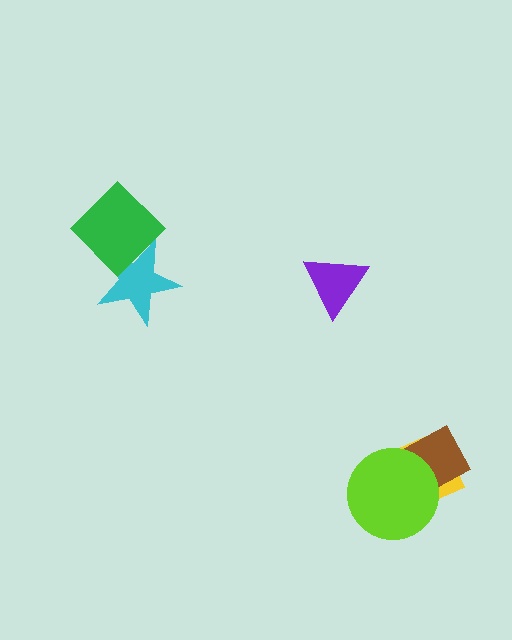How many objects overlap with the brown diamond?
2 objects overlap with the brown diamond.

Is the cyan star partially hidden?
Yes, it is partially covered by another shape.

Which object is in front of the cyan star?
The green diamond is in front of the cyan star.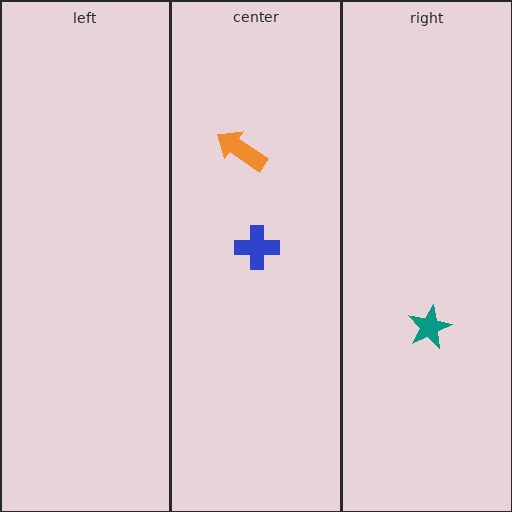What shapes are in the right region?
The teal star.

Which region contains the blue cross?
The center region.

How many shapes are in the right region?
1.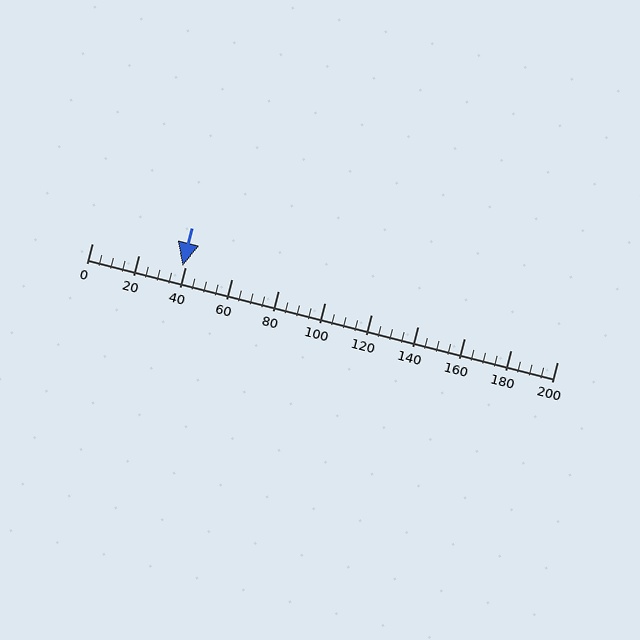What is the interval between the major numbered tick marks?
The major tick marks are spaced 20 units apart.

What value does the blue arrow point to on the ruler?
The blue arrow points to approximately 39.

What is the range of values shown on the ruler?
The ruler shows values from 0 to 200.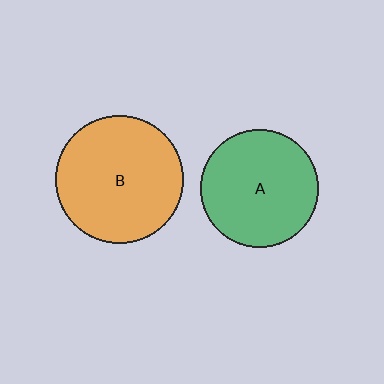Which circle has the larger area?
Circle B (orange).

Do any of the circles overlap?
No, none of the circles overlap.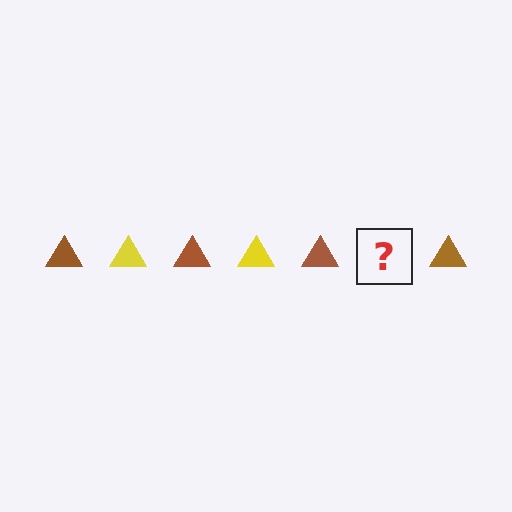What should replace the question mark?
The question mark should be replaced with a yellow triangle.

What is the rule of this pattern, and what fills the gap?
The rule is that the pattern cycles through brown, yellow triangles. The gap should be filled with a yellow triangle.